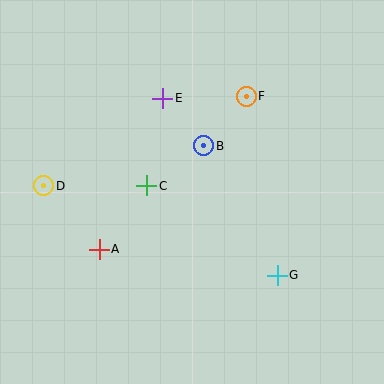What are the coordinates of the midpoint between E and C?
The midpoint between E and C is at (155, 142).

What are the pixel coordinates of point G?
Point G is at (277, 275).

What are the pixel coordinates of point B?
Point B is at (204, 146).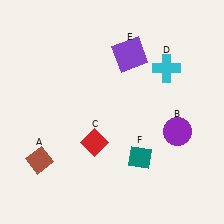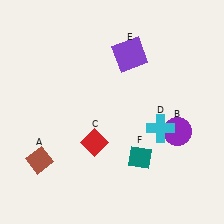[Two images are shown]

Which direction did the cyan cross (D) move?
The cyan cross (D) moved down.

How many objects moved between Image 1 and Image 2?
1 object moved between the two images.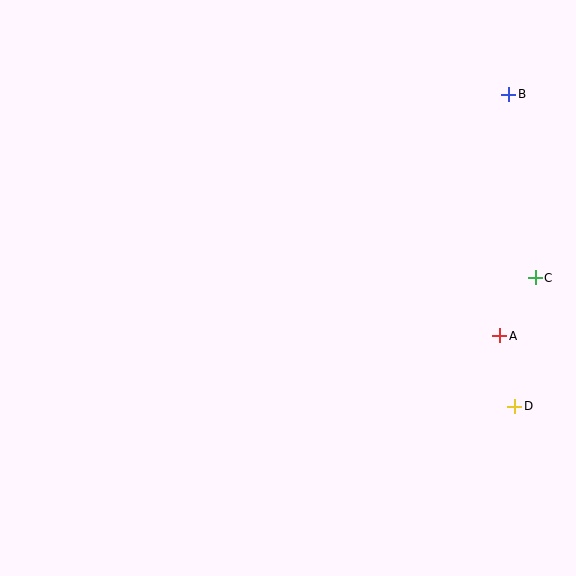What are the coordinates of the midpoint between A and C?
The midpoint between A and C is at (518, 307).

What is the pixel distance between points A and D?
The distance between A and D is 72 pixels.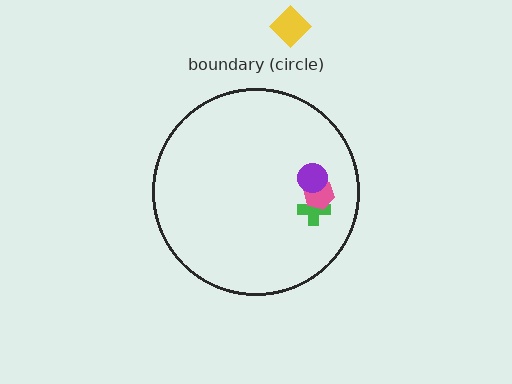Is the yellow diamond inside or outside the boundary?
Outside.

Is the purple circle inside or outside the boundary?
Inside.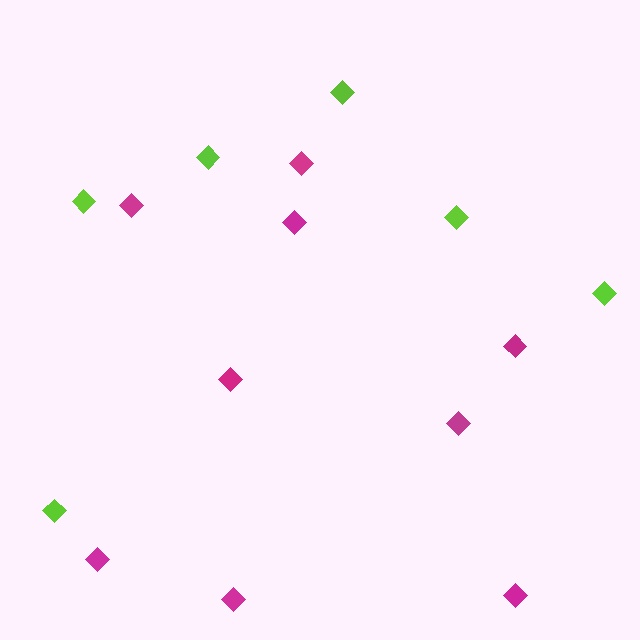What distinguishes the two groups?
There are 2 groups: one group of lime diamonds (6) and one group of magenta diamonds (9).